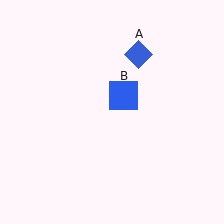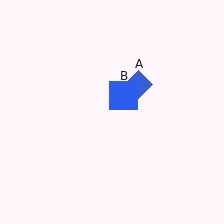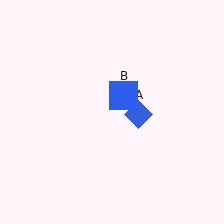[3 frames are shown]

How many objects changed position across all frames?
1 object changed position: blue diamond (object A).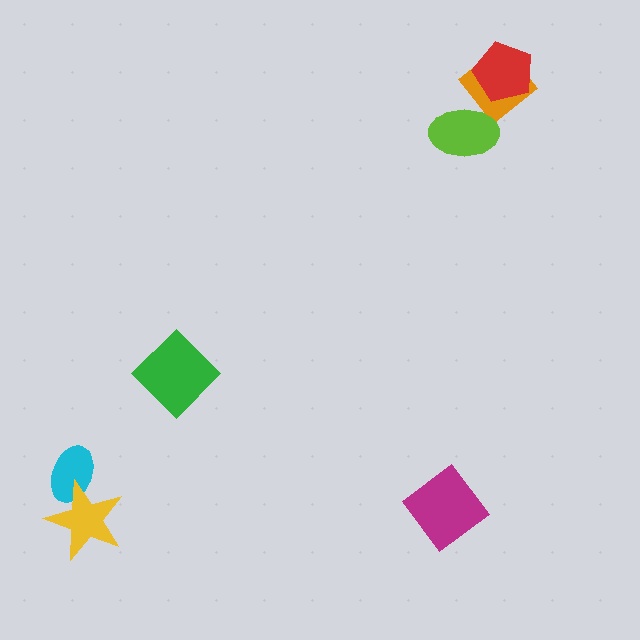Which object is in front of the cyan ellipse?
The yellow star is in front of the cyan ellipse.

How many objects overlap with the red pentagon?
1 object overlaps with the red pentagon.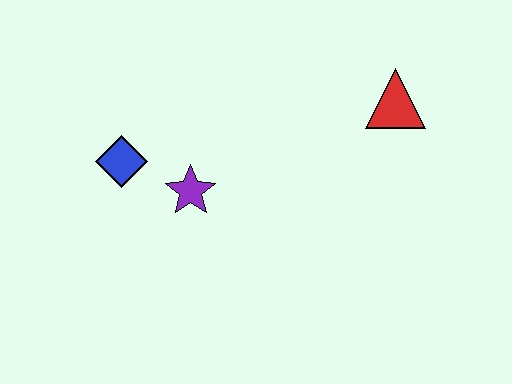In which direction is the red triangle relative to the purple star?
The red triangle is to the right of the purple star.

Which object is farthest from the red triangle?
The blue diamond is farthest from the red triangle.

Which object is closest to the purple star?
The blue diamond is closest to the purple star.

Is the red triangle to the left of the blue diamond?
No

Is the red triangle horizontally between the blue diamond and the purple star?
No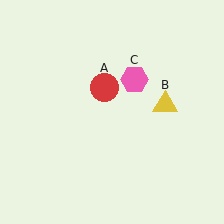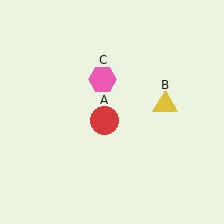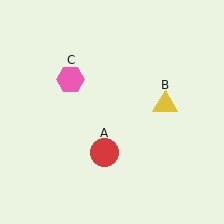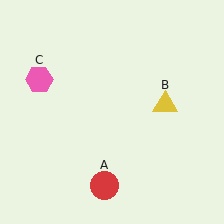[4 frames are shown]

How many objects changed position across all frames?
2 objects changed position: red circle (object A), pink hexagon (object C).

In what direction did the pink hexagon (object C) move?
The pink hexagon (object C) moved left.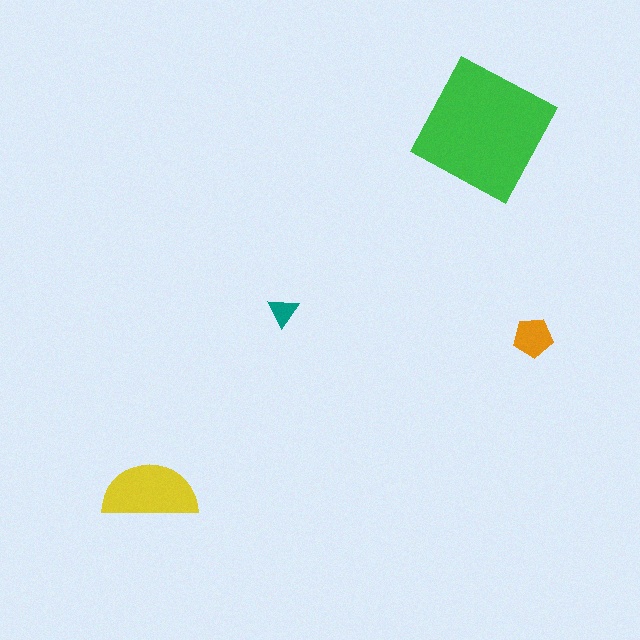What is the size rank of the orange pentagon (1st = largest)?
3rd.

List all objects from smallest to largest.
The teal triangle, the orange pentagon, the yellow semicircle, the green square.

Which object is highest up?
The green square is topmost.